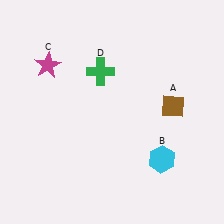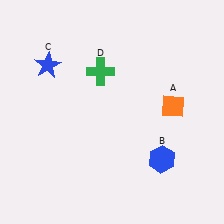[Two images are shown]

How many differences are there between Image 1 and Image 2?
There are 3 differences between the two images.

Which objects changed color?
A changed from brown to orange. B changed from cyan to blue. C changed from magenta to blue.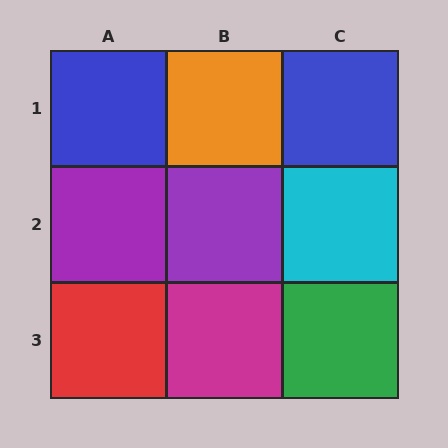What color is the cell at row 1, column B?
Orange.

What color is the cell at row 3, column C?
Green.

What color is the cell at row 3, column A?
Red.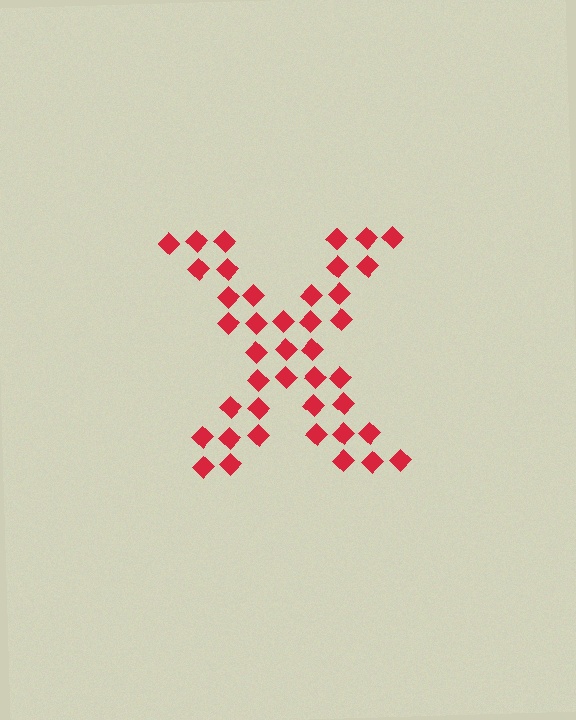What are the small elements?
The small elements are diamonds.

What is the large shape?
The large shape is the letter X.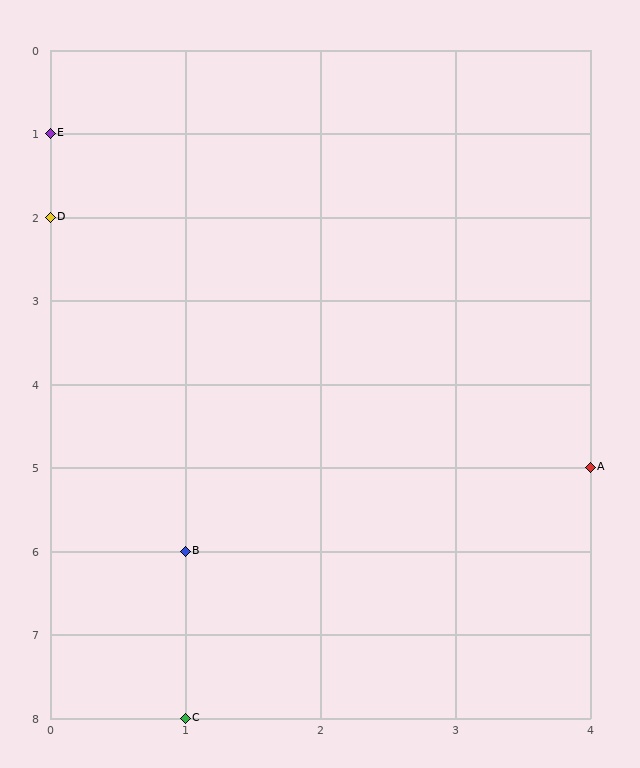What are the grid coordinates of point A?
Point A is at grid coordinates (4, 5).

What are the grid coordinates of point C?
Point C is at grid coordinates (1, 8).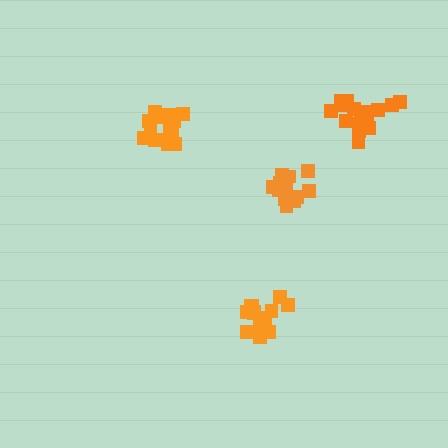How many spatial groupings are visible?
There are 4 spatial groupings.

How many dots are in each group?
Group 1: 17 dots, Group 2: 16 dots, Group 3: 16 dots, Group 4: 18 dots (67 total).